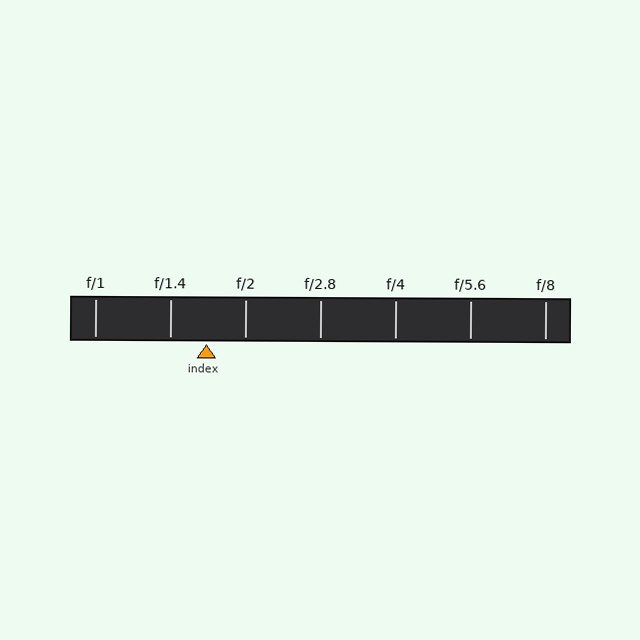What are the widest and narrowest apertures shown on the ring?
The widest aperture shown is f/1 and the narrowest is f/8.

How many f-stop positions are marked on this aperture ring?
There are 7 f-stop positions marked.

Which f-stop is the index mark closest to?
The index mark is closest to f/1.4.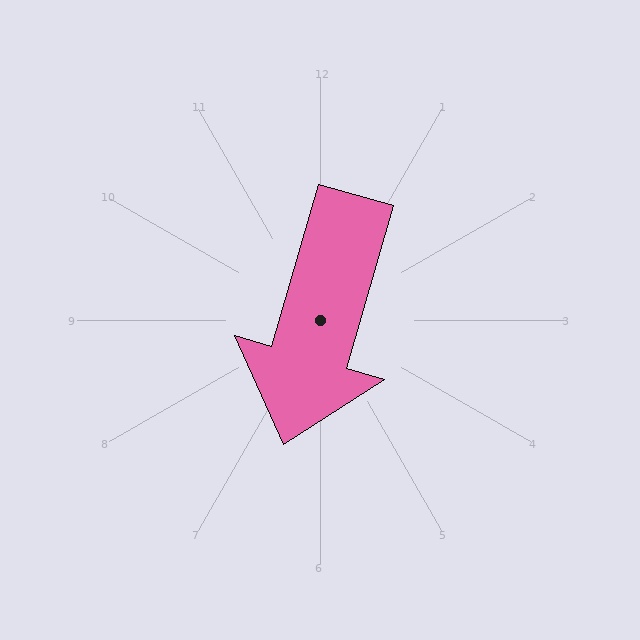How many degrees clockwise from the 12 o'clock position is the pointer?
Approximately 196 degrees.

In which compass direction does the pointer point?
South.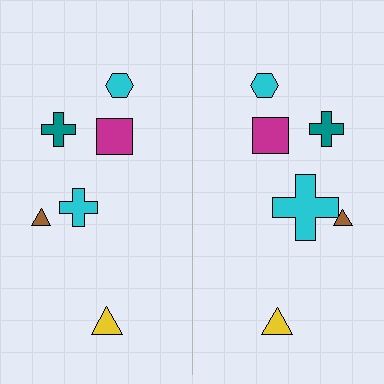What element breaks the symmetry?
The cyan cross on the right side has a different size than its mirror counterpart.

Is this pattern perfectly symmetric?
No, the pattern is not perfectly symmetric. The cyan cross on the right side has a different size than its mirror counterpart.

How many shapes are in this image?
There are 12 shapes in this image.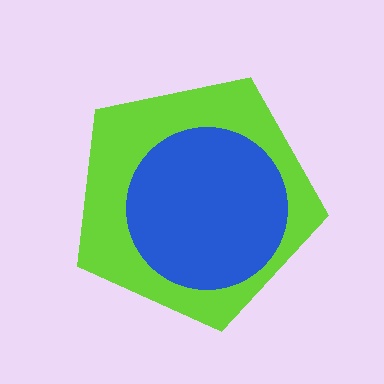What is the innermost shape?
The blue circle.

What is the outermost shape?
The lime pentagon.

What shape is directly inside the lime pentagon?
The blue circle.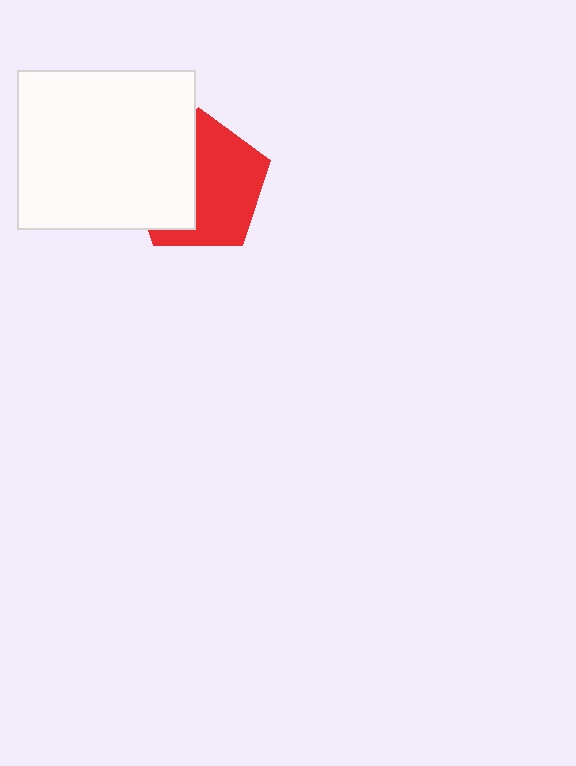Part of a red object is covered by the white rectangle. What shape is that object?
It is a pentagon.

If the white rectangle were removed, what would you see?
You would see the complete red pentagon.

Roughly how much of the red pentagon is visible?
About half of it is visible (roughly 58%).